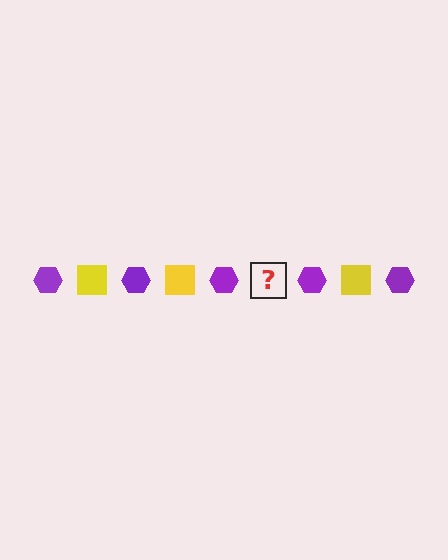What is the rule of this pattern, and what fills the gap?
The rule is that the pattern alternates between purple hexagon and yellow square. The gap should be filled with a yellow square.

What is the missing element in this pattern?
The missing element is a yellow square.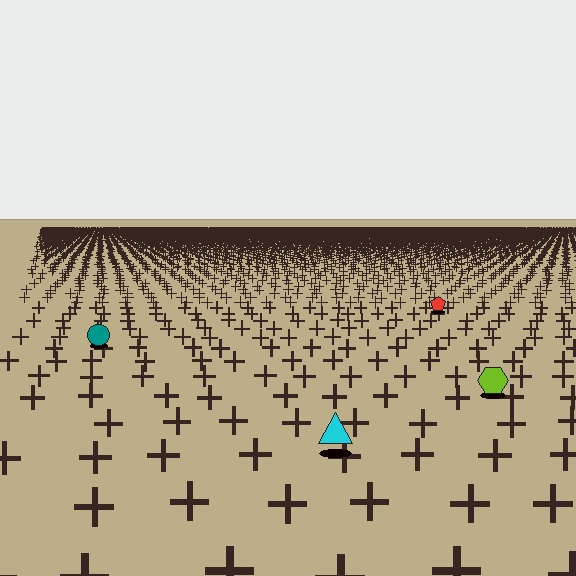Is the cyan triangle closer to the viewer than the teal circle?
Yes. The cyan triangle is closer — you can tell from the texture gradient: the ground texture is coarser near it.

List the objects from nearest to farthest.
From nearest to farthest: the cyan triangle, the lime hexagon, the teal circle, the red pentagon.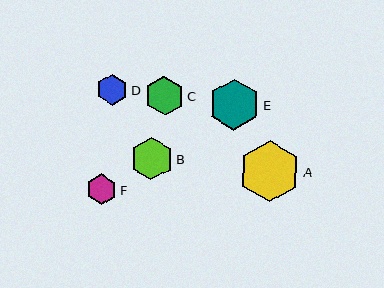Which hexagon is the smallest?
Hexagon D is the smallest with a size of approximately 31 pixels.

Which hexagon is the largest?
Hexagon A is the largest with a size of approximately 61 pixels.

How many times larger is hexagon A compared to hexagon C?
Hexagon A is approximately 1.6 times the size of hexagon C.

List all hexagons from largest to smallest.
From largest to smallest: A, E, B, C, F, D.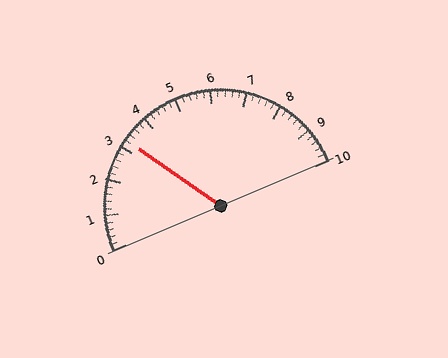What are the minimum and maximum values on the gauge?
The gauge ranges from 0 to 10.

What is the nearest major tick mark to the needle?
The nearest major tick mark is 3.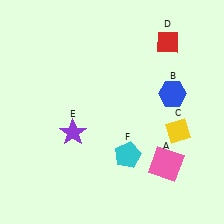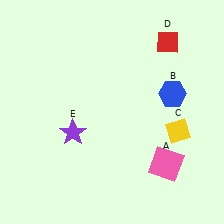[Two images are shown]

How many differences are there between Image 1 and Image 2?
There is 1 difference between the two images.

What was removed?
The cyan pentagon (F) was removed in Image 2.